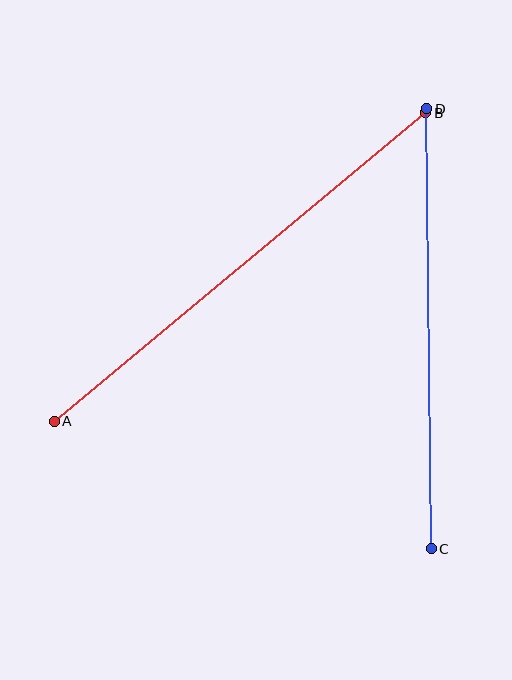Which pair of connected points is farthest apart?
Points A and B are farthest apart.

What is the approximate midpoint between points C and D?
The midpoint is at approximately (429, 329) pixels.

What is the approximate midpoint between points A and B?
The midpoint is at approximately (240, 267) pixels.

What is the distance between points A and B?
The distance is approximately 483 pixels.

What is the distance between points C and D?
The distance is approximately 440 pixels.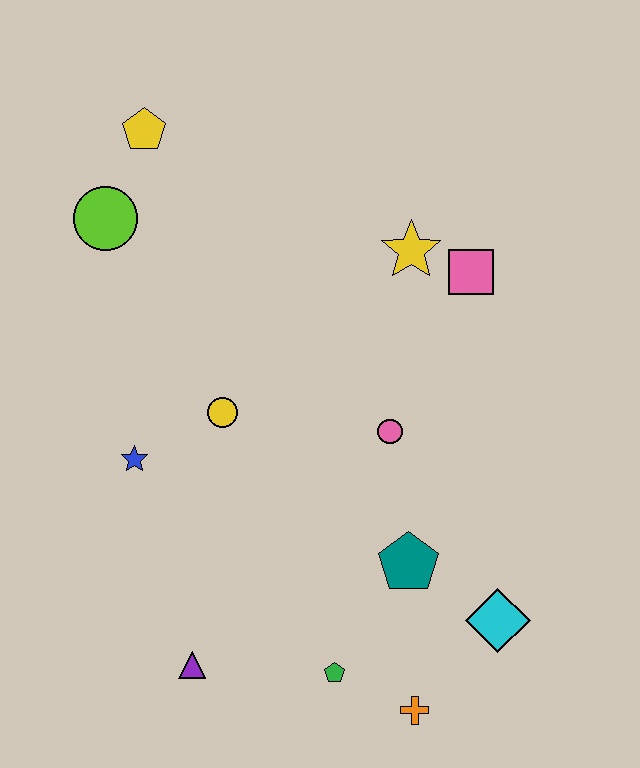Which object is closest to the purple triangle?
The green pentagon is closest to the purple triangle.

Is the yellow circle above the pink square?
No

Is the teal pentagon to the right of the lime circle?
Yes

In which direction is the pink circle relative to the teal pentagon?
The pink circle is above the teal pentagon.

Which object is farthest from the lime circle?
The orange cross is farthest from the lime circle.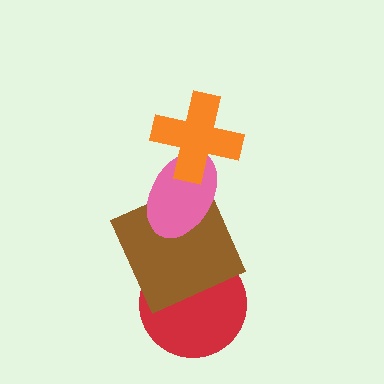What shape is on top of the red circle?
The brown square is on top of the red circle.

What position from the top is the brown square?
The brown square is 3rd from the top.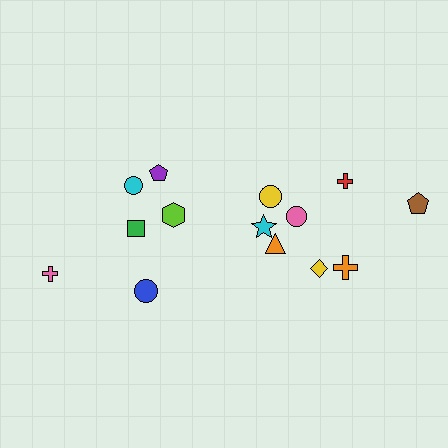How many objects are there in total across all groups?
There are 14 objects.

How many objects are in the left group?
There are 6 objects.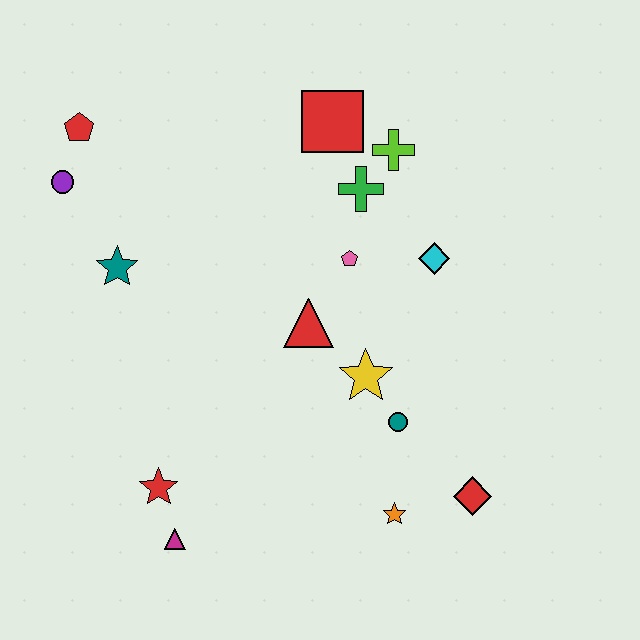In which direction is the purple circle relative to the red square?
The purple circle is to the left of the red square.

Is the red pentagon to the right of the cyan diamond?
No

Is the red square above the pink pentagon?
Yes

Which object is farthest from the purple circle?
The red diamond is farthest from the purple circle.